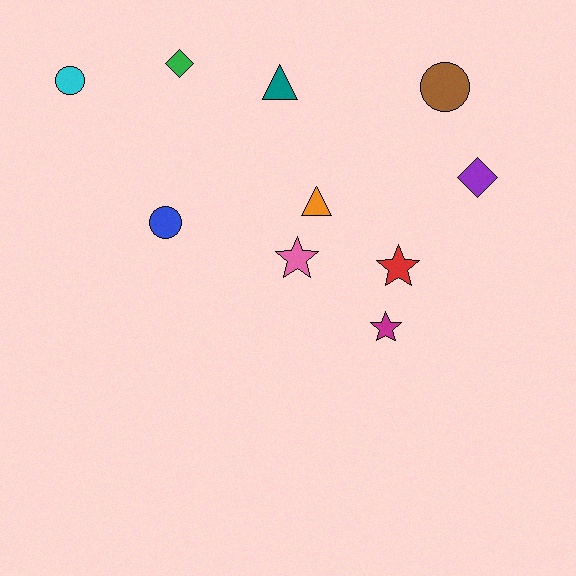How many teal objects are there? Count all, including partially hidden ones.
There is 1 teal object.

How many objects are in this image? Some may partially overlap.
There are 10 objects.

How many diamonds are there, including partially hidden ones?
There are 2 diamonds.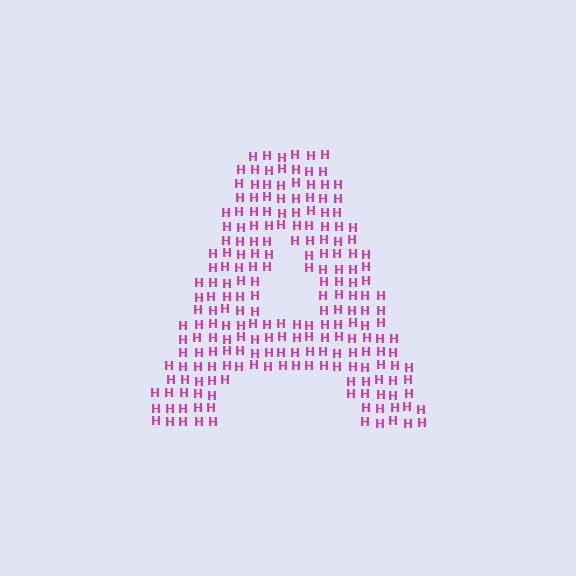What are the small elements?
The small elements are letter H's.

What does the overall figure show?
The overall figure shows the letter A.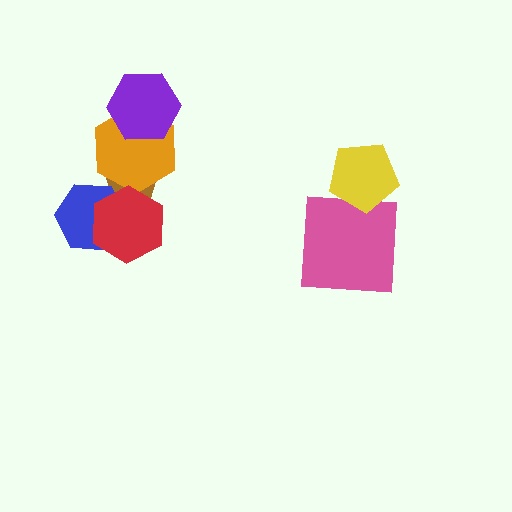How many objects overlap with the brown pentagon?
3 objects overlap with the brown pentagon.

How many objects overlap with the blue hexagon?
2 objects overlap with the blue hexagon.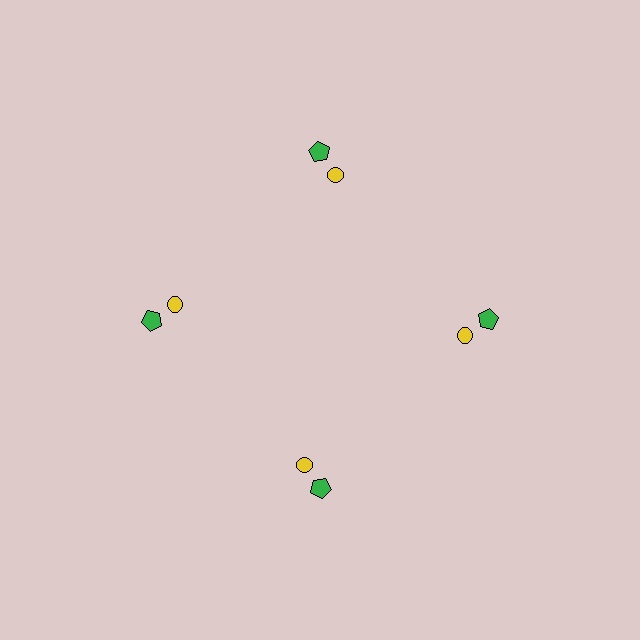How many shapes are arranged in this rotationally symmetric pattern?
There are 8 shapes, arranged in 4 groups of 2.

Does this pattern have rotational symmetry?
Yes, this pattern has 4-fold rotational symmetry. It looks the same after rotating 90 degrees around the center.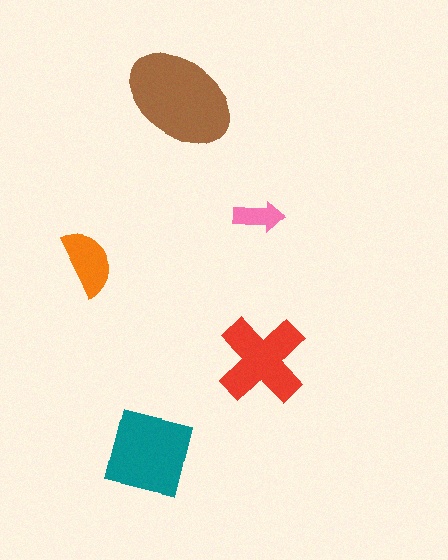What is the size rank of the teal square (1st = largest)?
2nd.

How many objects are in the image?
There are 5 objects in the image.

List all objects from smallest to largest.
The pink arrow, the orange semicircle, the red cross, the teal square, the brown ellipse.